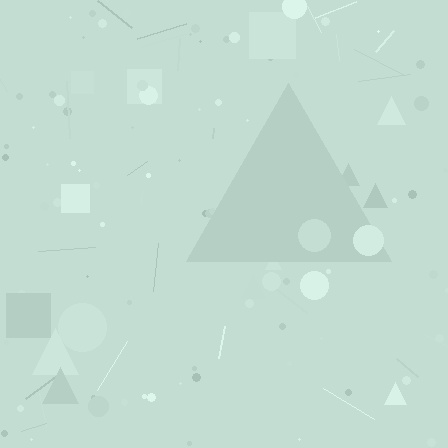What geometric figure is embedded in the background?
A triangle is embedded in the background.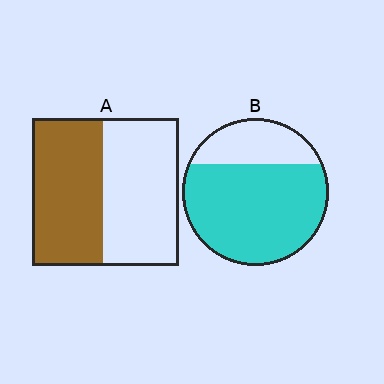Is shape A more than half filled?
Roughly half.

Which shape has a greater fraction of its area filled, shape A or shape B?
Shape B.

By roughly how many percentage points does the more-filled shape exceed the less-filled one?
By roughly 25 percentage points (B over A).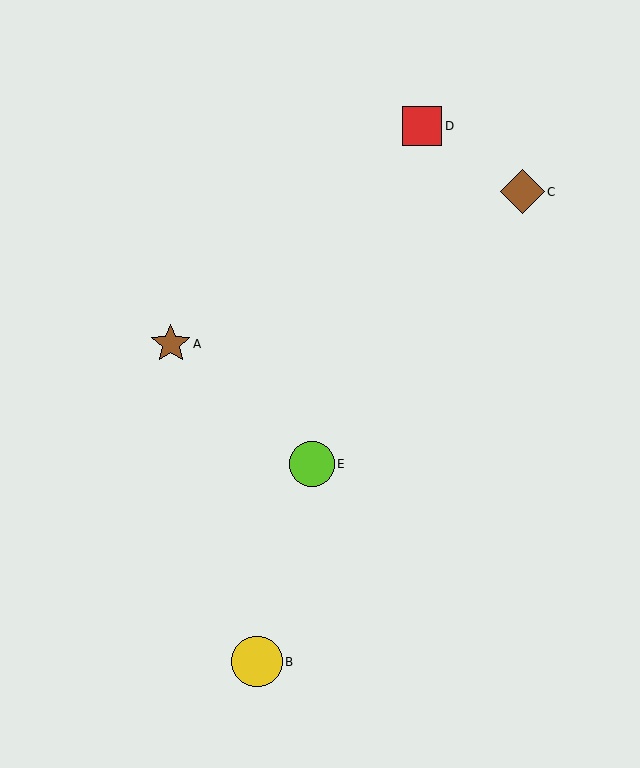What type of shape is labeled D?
Shape D is a red square.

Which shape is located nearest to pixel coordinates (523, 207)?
The brown diamond (labeled C) at (522, 192) is nearest to that location.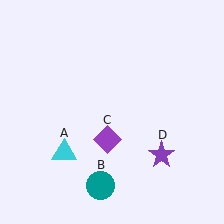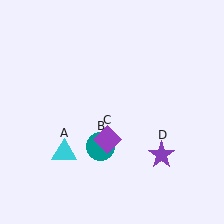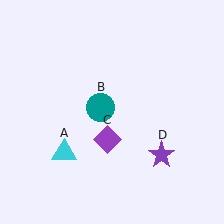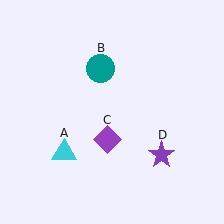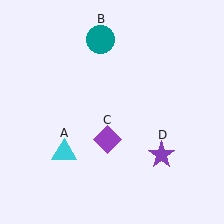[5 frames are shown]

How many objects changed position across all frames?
1 object changed position: teal circle (object B).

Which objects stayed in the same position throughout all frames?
Cyan triangle (object A) and purple diamond (object C) and purple star (object D) remained stationary.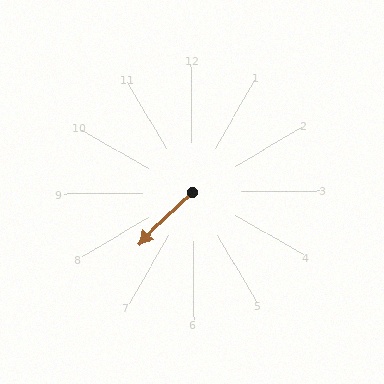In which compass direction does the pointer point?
Southwest.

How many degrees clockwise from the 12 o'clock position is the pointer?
Approximately 227 degrees.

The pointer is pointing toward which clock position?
Roughly 8 o'clock.